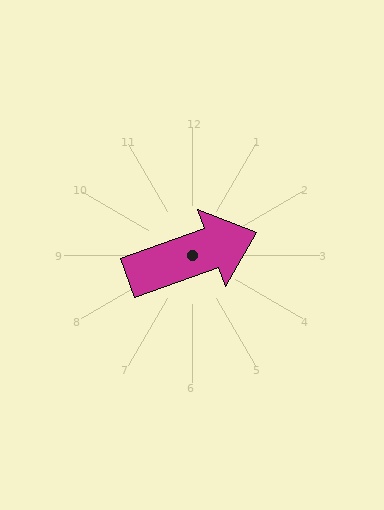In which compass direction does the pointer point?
East.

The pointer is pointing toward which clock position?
Roughly 2 o'clock.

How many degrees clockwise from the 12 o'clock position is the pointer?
Approximately 70 degrees.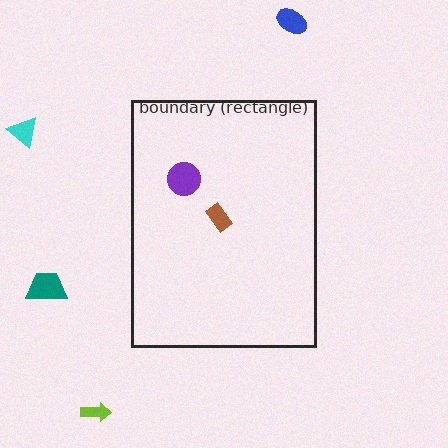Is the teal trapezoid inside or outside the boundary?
Outside.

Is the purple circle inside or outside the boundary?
Inside.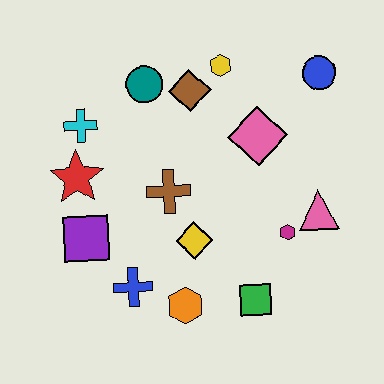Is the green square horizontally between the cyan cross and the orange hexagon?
No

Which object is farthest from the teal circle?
The green square is farthest from the teal circle.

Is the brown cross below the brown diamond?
Yes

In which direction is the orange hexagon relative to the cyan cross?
The orange hexagon is below the cyan cross.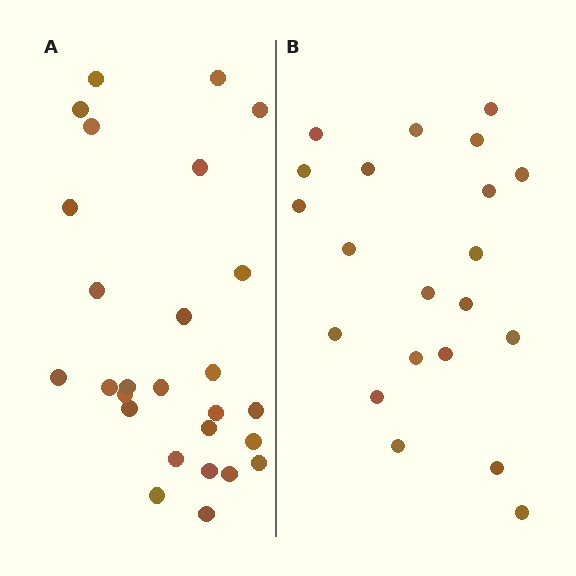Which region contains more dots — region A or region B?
Region A (the left region) has more dots.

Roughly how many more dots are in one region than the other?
Region A has about 6 more dots than region B.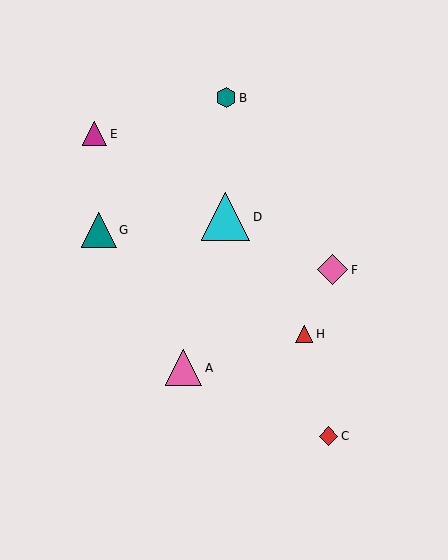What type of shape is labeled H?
Shape H is a red triangle.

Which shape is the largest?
The cyan triangle (labeled D) is the largest.